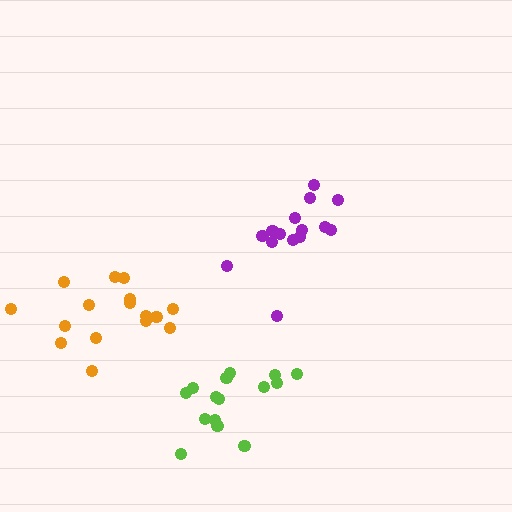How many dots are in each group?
Group 1: 15 dots, Group 2: 16 dots, Group 3: 16 dots (47 total).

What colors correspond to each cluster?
The clusters are colored: purple, orange, lime.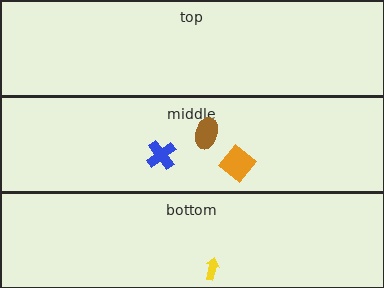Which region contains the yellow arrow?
The bottom region.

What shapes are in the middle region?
The orange diamond, the blue cross, the brown ellipse.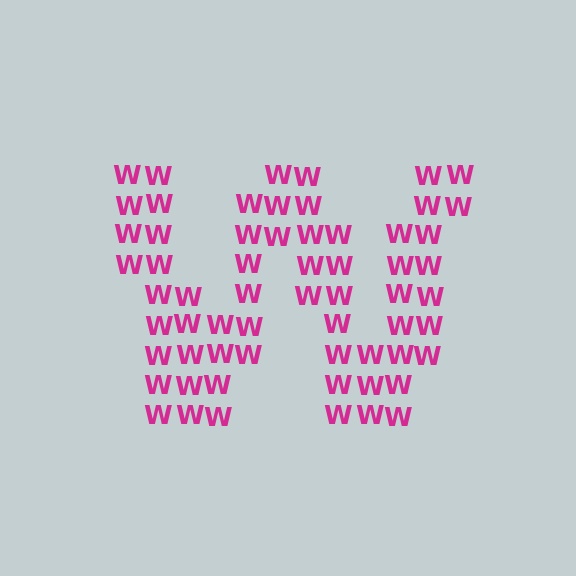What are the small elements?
The small elements are letter W's.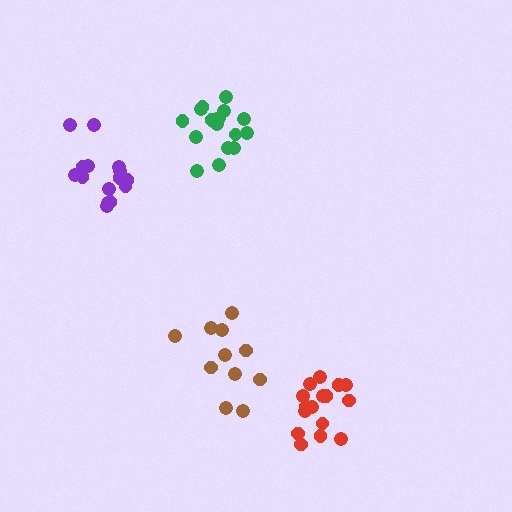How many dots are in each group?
Group 1: 11 dots, Group 2: 16 dots, Group 3: 16 dots, Group 4: 15 dots (58 total).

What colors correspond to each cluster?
The clusters are colored: brown, green, red, purple.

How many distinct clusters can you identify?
There are 4 distinct clusters.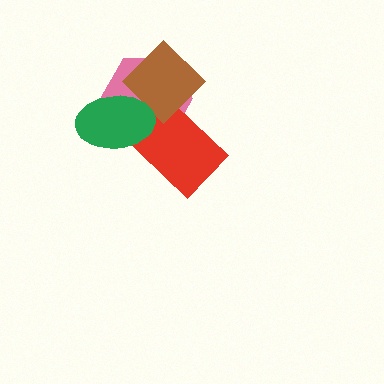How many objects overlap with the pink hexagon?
3 objects overlap with the pink hexagon.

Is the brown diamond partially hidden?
Yes, it is partially covered by another shape.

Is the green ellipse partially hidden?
No, no other shape covers it.